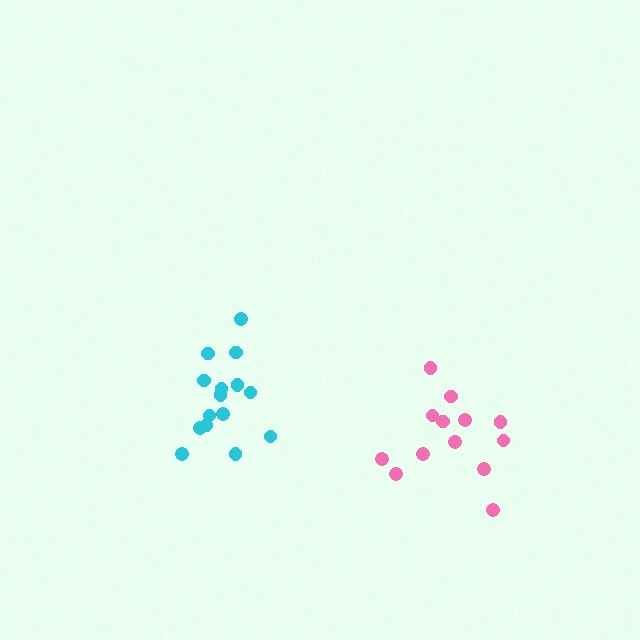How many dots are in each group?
Group 1: 13 dots, Group 2: 15 dots (28 total).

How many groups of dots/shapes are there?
There are 2 groups.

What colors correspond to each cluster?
The clusters are colored: pink, cyan.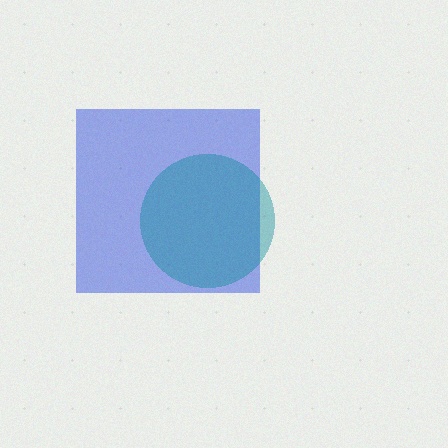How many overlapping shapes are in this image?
There are 2 overlapping shapes in the image.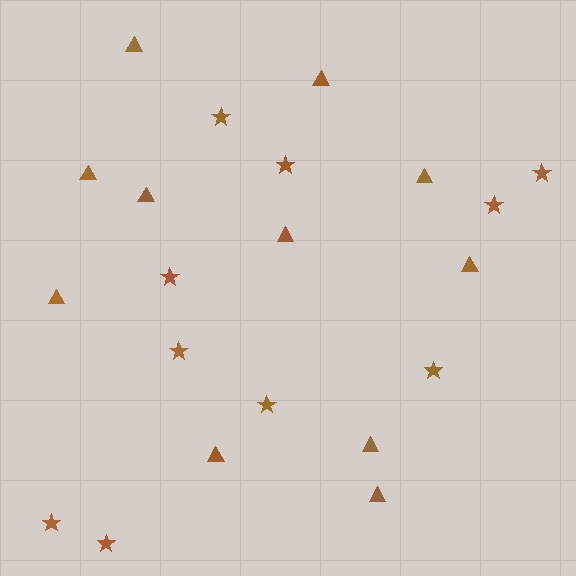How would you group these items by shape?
There are 2 groups: one group of stars (10) and one group of triangles (11).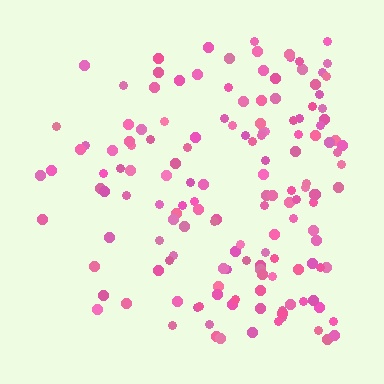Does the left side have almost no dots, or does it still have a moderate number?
Still a moderate number, just noticeably fewer than the right.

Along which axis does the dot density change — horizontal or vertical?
Horizontal.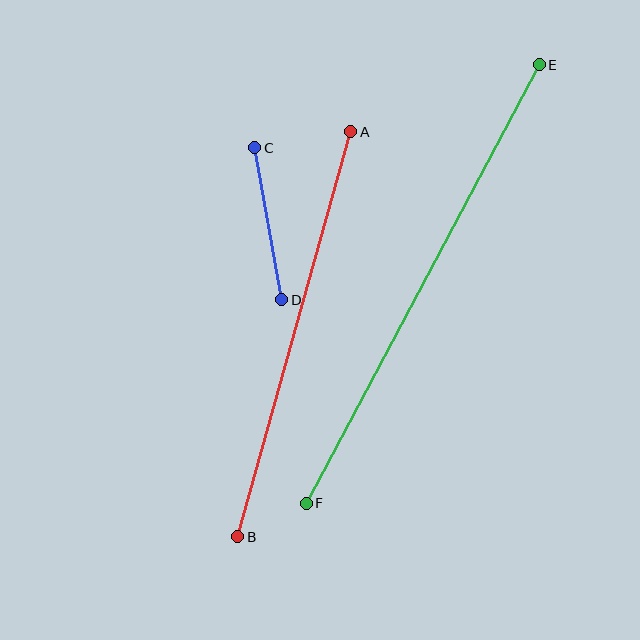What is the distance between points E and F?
The distance is approximately 496 pixels.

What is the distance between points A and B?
The distance is approximately 420 pixels.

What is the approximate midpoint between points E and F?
The midpoint is at approximately (423, 284) pixels.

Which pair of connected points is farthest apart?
Points E and F are farthest apart.